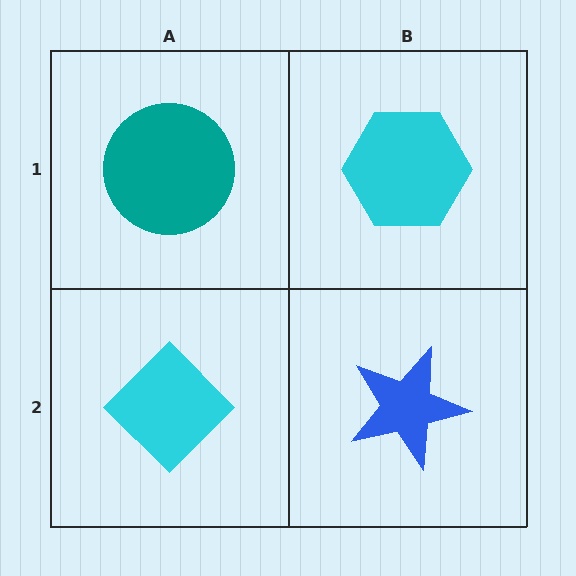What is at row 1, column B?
A cyan hexagon.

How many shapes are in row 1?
2 shapes.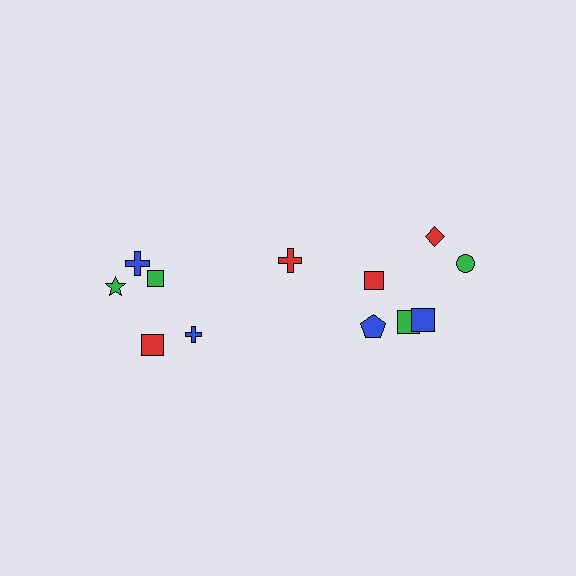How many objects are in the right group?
There are 7 objects.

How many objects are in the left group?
There are 5 objects.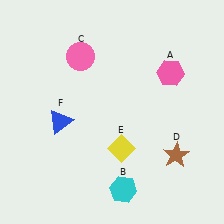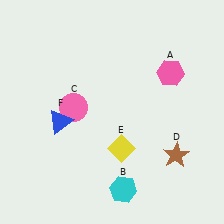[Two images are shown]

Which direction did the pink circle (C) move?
The pink circle (C) moved down.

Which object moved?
The pink circle (C) moved down.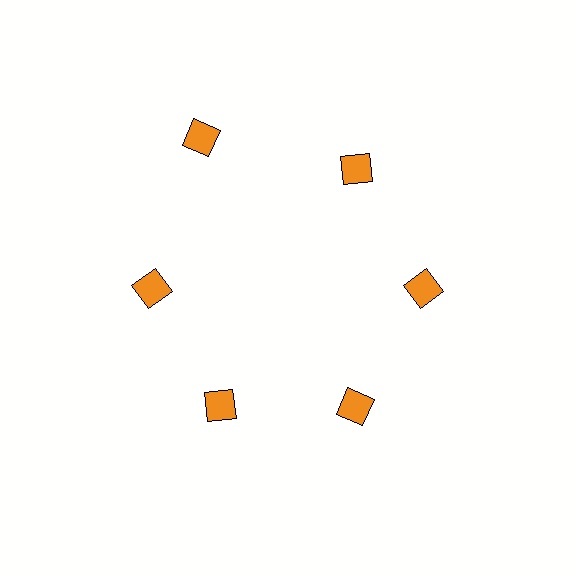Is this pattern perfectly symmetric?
No. The 6 orange squares are arranged in a ring, but one element near the 11 o'clock position is pushed outward from the center, breaking the 6-fold rotational symmetry.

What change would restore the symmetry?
The symmetry would be restored by moving it inward, back onto the ring so that all 6 squares sit at equal angles and equal distance from the center.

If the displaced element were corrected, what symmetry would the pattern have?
It would have 6-fold rotational symmetry — the pattern would map onto itself every 60 degrees.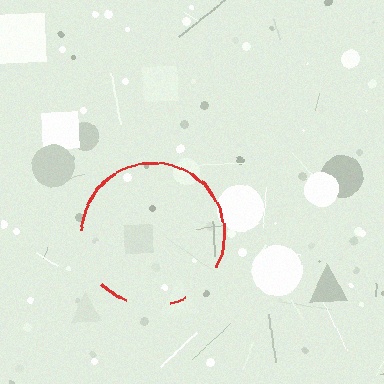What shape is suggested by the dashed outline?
The dashed outline suggests a circle.